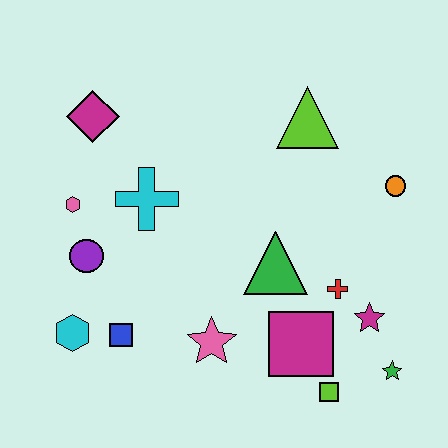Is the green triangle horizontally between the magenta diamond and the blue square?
No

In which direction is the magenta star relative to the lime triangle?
The magenta star is below the lime triangle.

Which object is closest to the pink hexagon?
The purple circle is closest to the pink hexagon.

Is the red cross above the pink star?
Yes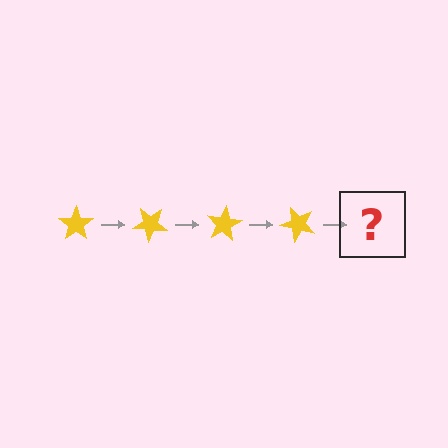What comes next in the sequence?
The next element should be a yellow star rotated 160 degrees.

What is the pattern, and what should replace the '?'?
The pattern is that the star rotates 40 degrees each step. The '?' should be a yellow star rotated 160 degrees.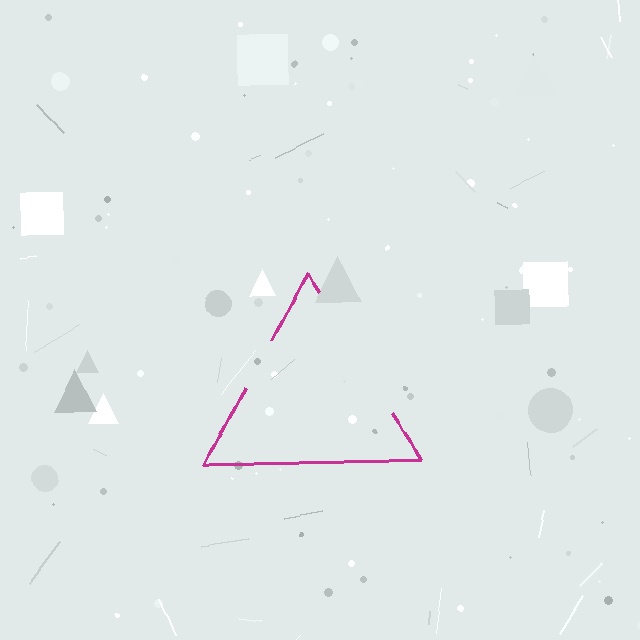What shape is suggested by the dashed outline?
The dashed outline suggests a triangle.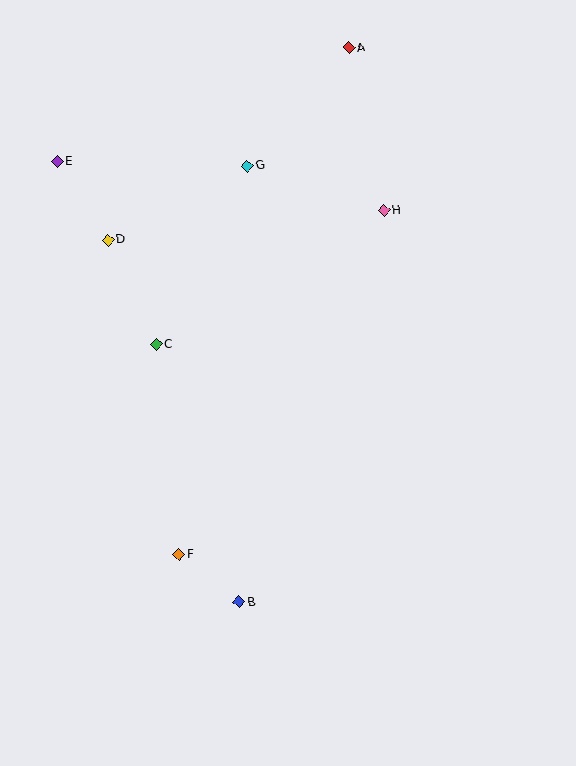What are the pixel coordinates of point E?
Point E is at (57, 161).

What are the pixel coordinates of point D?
Point D is at (108, 240).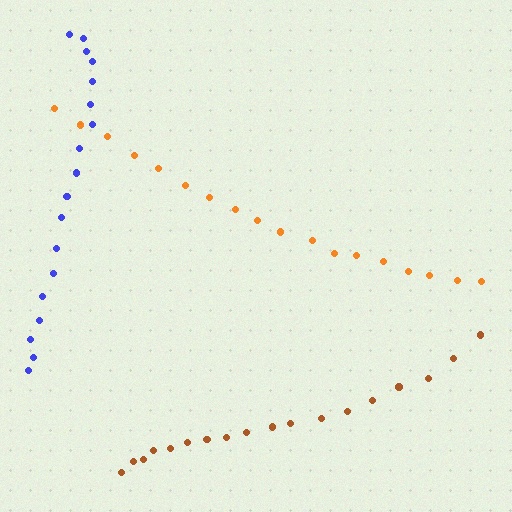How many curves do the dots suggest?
There are 3 distinct paths.